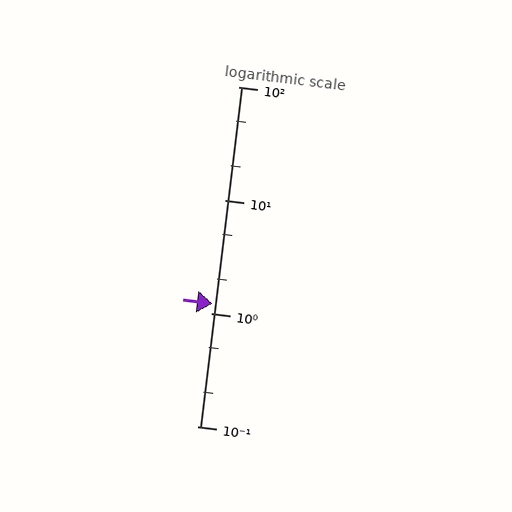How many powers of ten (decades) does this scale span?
The scale spans 3 decades, from 0.1 to 100.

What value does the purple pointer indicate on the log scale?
The pointer indicates approximately 1.2.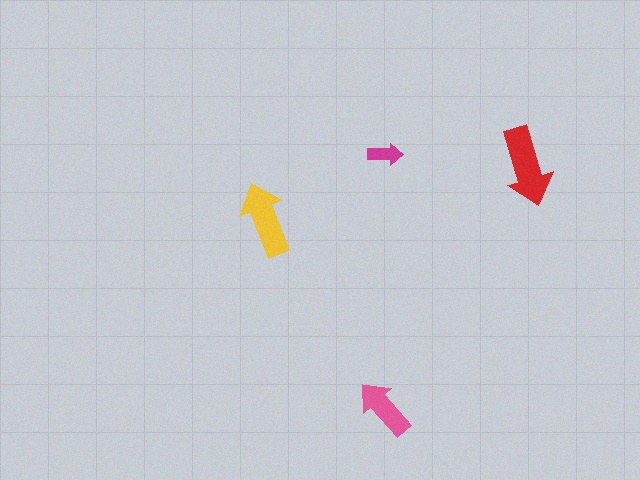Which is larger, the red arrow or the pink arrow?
The red one.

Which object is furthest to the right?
The red arrow is rightmost.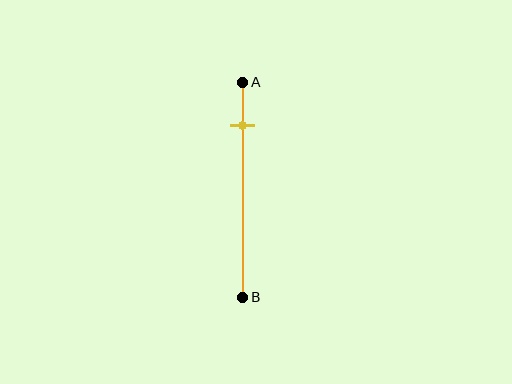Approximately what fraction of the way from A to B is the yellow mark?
The yellow mark is approximately 20% of the way from A to B.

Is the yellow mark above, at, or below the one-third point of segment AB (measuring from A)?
The yellow mark is above the one-third point of segment AB.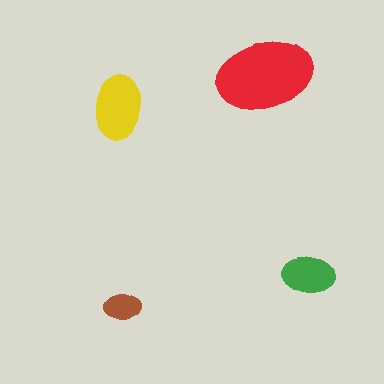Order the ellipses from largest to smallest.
the red one, the yellow one, the green one, the brown one.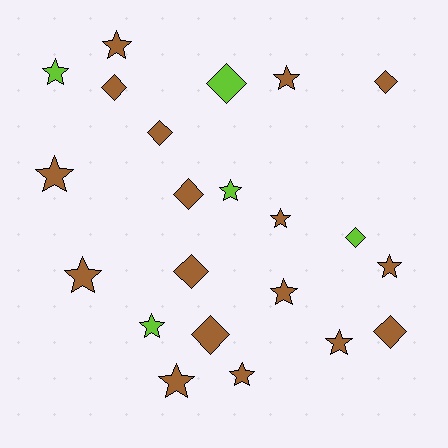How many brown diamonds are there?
There are 7 brown diamonds.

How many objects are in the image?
There are 22 objects.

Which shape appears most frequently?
Star, with 13 objects.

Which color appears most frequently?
Brown, with 17 objects.